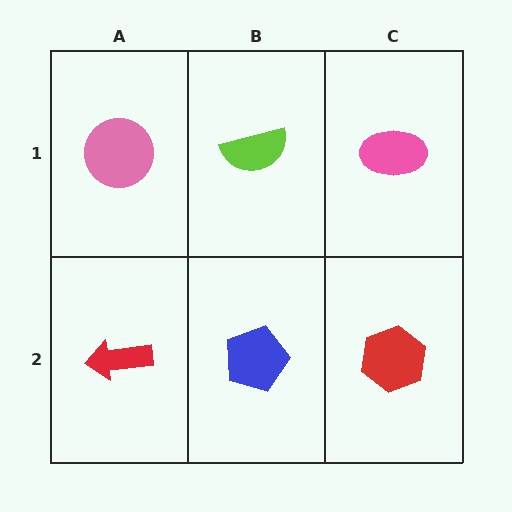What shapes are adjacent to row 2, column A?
A pink circle (row 1, column A), a blue pentagon (row 2, column B).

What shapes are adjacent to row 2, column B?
A lime semicircle (row 1, column B), a red arrow (row 2, column A), a red hexagon (row 2, column C).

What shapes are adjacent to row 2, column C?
A pink ellipse (row 1, column C), a blue pentagon (row 2, column B).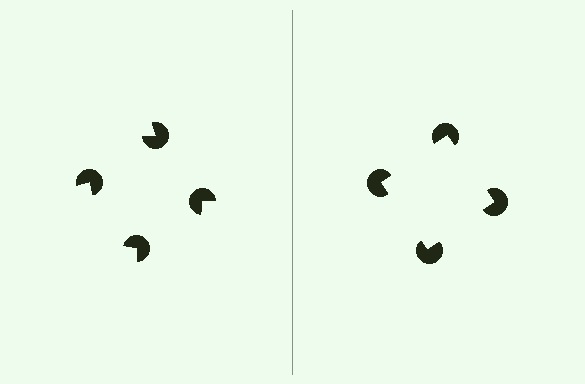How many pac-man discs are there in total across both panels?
8 — 4 on each side.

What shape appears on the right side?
An illusory square.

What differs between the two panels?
The pac-man discs are positioned identically on both sides; only the wedge orientations differ. On the right they align to a square; on the left they are misaligned.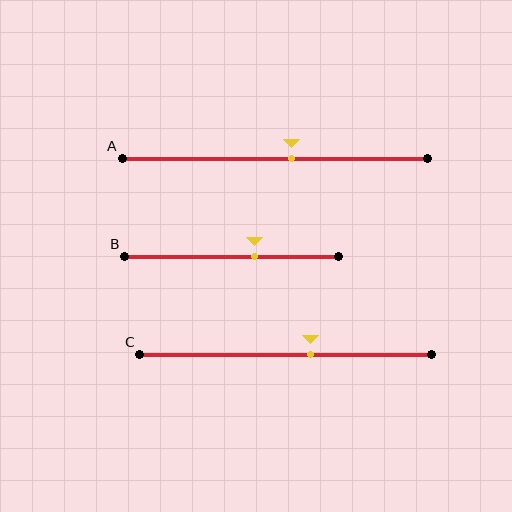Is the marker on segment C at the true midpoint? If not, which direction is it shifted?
No, the marker on segment C is shifted to the right by about 9% of the segment length.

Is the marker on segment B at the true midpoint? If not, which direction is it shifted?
No, the marker on segment B is shifted to the right by about 11% of the segment length.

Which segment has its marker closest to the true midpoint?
Segment A has its marker closest to the true midpoint.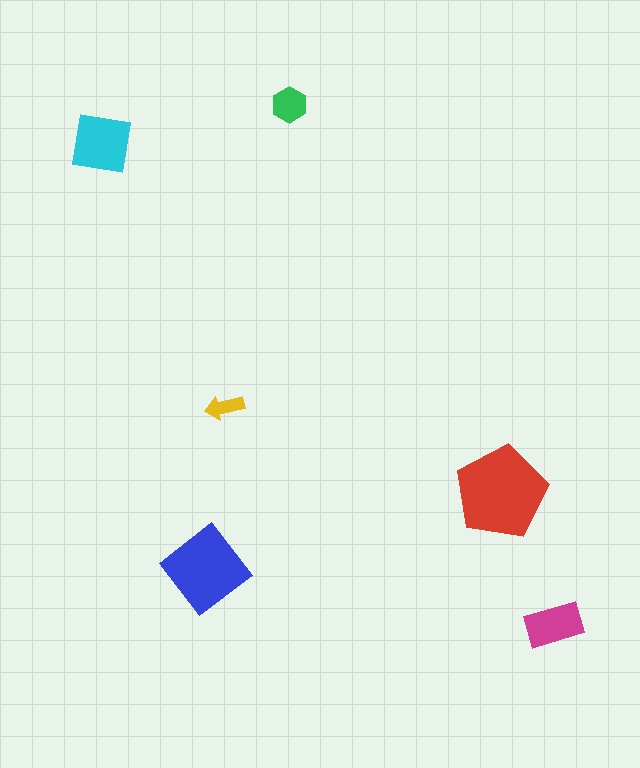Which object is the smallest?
The yellow arrow.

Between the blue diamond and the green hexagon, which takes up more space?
The blue diamond.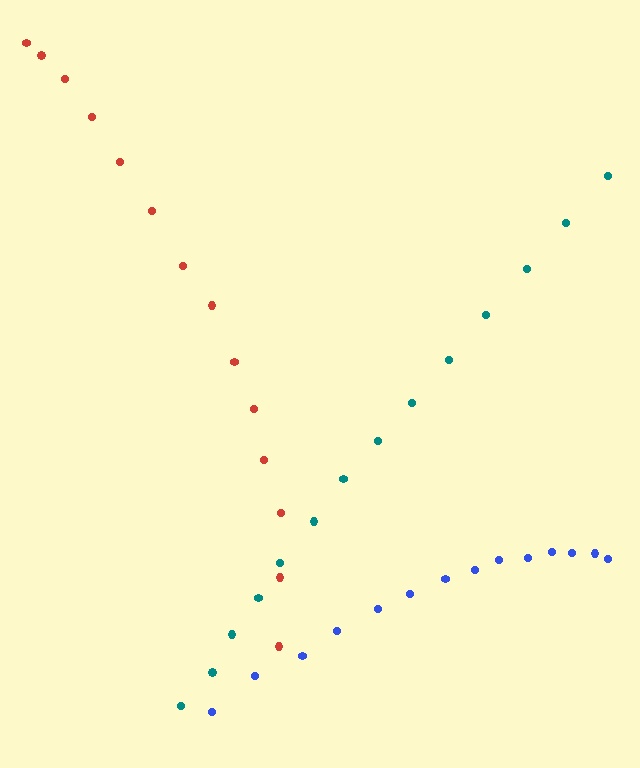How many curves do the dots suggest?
There are 3 distinct paths.